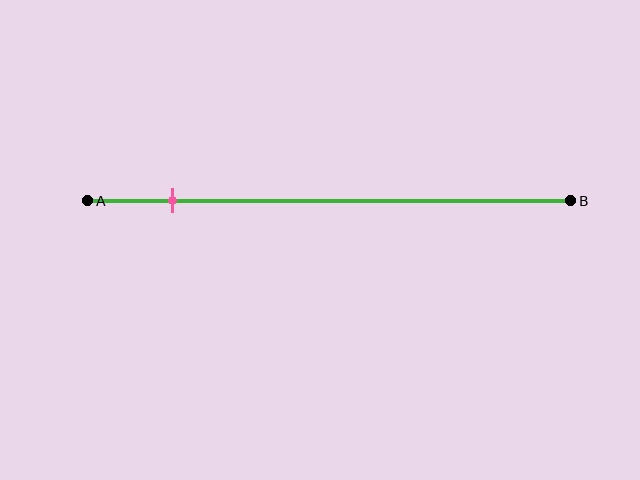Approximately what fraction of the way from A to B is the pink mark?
The pink mark is approximately 20% of the way from A to B.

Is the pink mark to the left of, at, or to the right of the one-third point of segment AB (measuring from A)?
The pink mark is to the left of the one-third point of segment AB.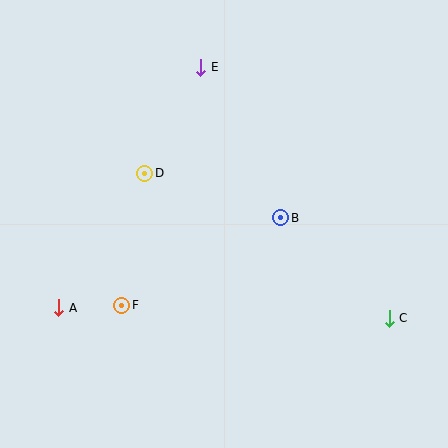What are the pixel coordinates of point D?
Point D is at (145, 173).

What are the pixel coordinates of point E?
Point E is at (201, 67).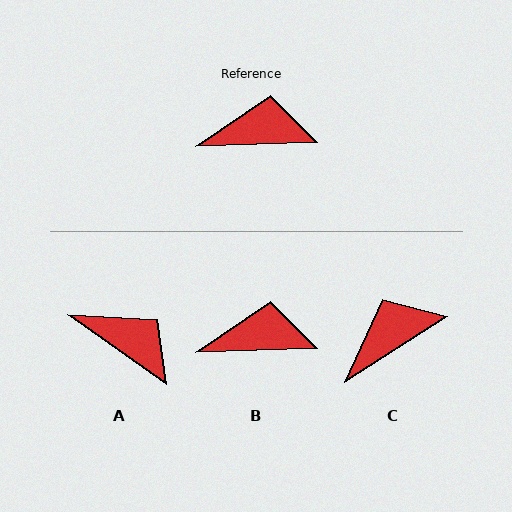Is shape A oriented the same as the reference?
No, it is off by about 37 degrees.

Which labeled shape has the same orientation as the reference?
B.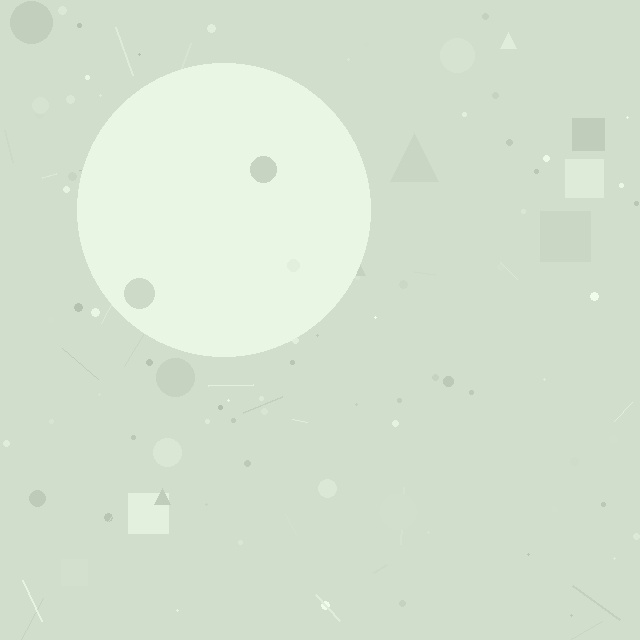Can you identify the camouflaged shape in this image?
The camouflaged shape is a circle.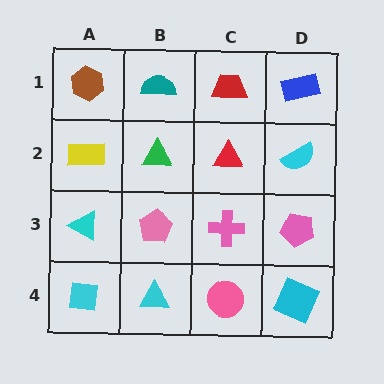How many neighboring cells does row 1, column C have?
3.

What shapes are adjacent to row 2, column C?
A red trapezoid (row 1, column C), a pink cross (row 3, column C), a green triangle (row 2, column B), a cyan semicircle (row 2, column D).